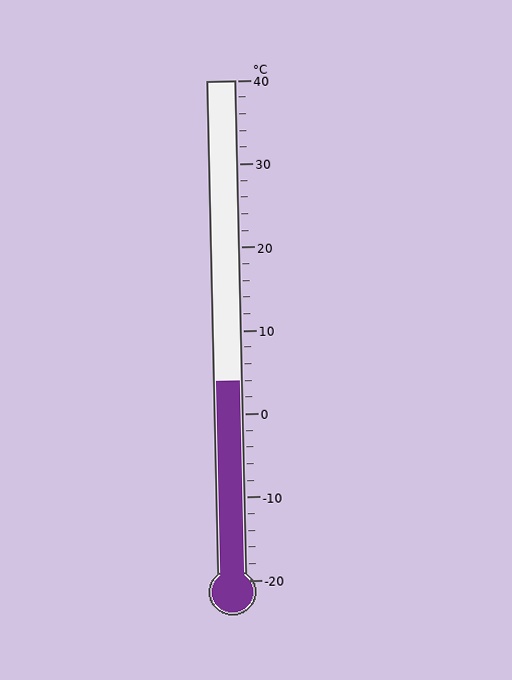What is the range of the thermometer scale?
The thermometer scale ranges from -20°C to 40°C.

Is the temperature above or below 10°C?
The temperature is below 10°C.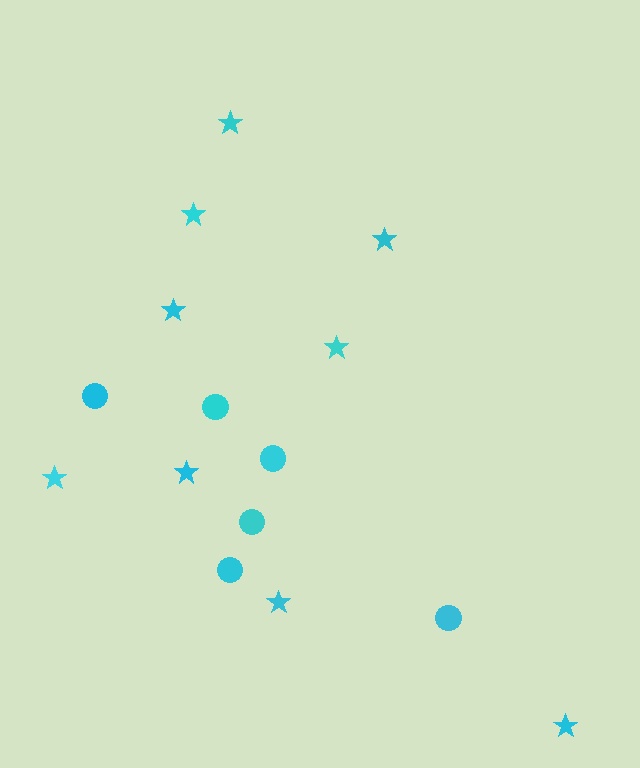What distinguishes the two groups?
There are 2 groups: one group of circles (6) and one group of stars (9).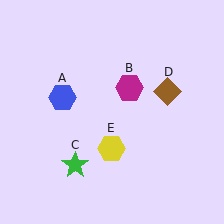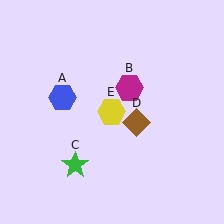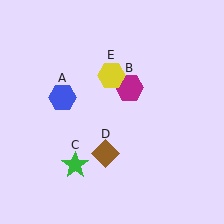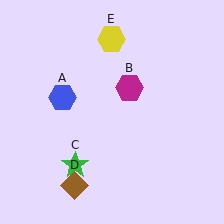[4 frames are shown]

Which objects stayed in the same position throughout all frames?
Blue hexagon (object A) and magenta hexagon (object B) and green star (object C) remained stationary.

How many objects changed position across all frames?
2 objects changed position: brown diamond (object D), yellow hexagon (object E).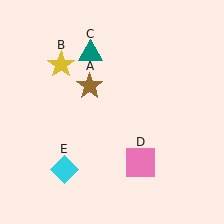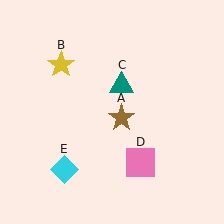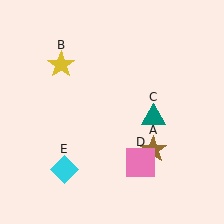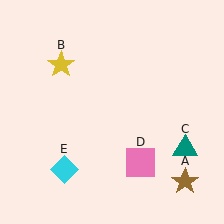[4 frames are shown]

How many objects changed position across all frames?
2 objects changed position: brown star (object A), teal triangle (object C).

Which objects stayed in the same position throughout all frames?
Yellow star (object B) and pink square (object D) and cyan diamond (object E) remained stationary.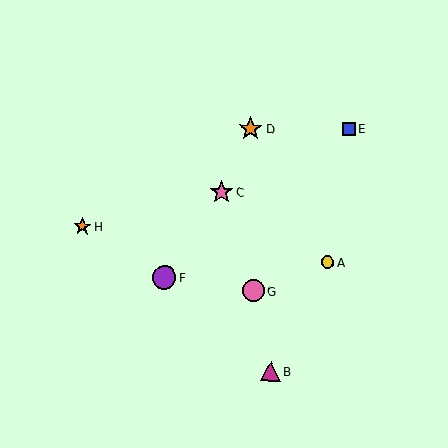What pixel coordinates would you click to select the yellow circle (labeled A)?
Click at (327, 263) to select the yellow circle A.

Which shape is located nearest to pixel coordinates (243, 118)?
The orange star (labeled D) at (251, 129) is nearest to that location.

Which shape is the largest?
The orange star (labeled D) is the largest.